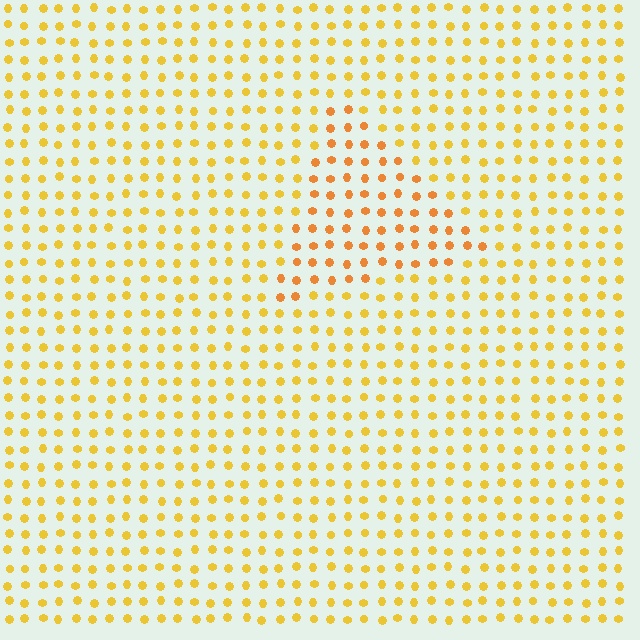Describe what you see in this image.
The image is filled with small yellow elements in a uniform arrangement. A triangle-shaped region is visible where the elements are tinted to a slightly different hue, forming a subtle color boundary.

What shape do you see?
I see a triangle.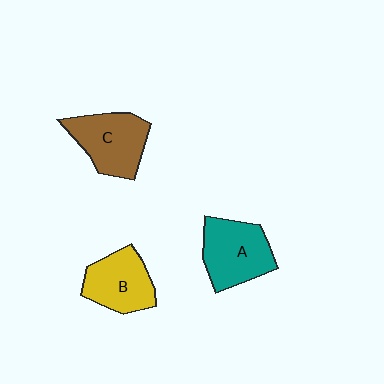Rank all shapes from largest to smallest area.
From largest to smallest: A (teal), C (brown), B (yellow).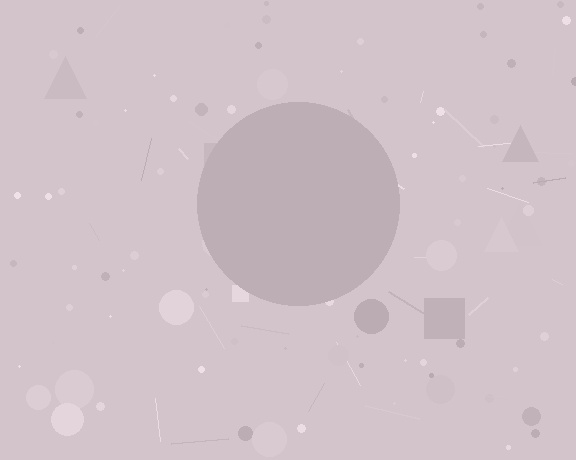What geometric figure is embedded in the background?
A circle is embedded in the background.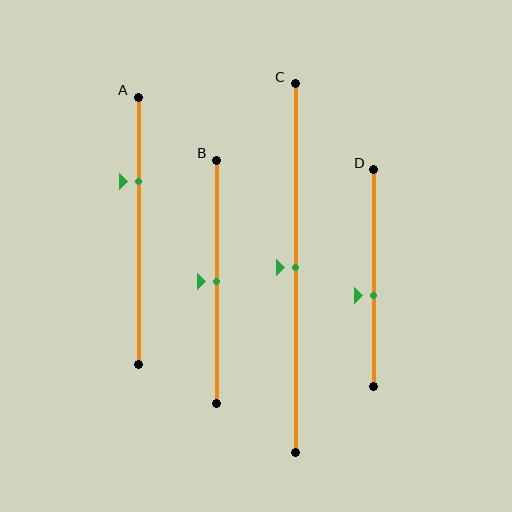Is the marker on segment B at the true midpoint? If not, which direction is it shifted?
Yes, the marker on segment B is at the true midpoint.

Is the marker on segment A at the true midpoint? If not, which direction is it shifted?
No, the marker on segment A is shifted upward by about 19% of the segment length.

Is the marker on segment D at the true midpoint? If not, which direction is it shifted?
No, the marker on segment D is shifted downward by about 8% of the segment length.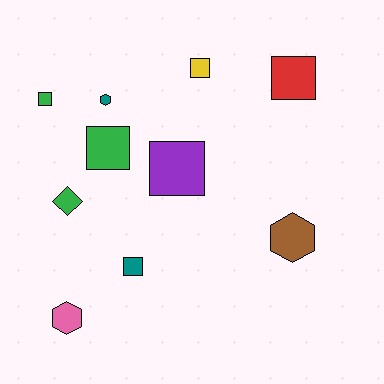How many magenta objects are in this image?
There are no magenta objects.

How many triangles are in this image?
There are no triangles.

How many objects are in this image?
There are 10 objects.